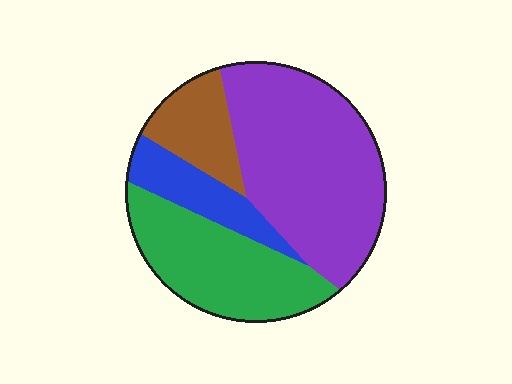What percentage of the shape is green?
Green takes up about one quarter (1/4) of the shape.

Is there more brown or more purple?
Purple.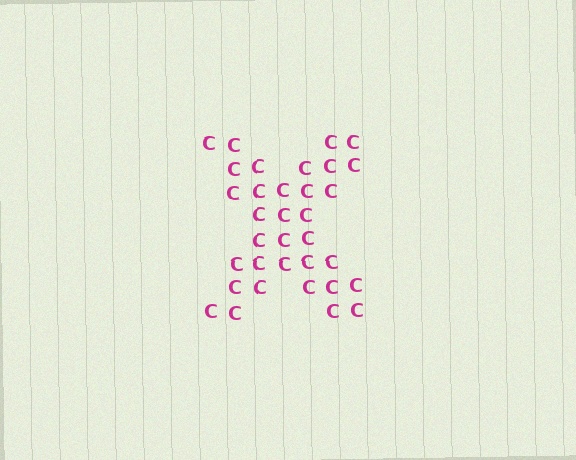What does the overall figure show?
The overall figure shows the letter X.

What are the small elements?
The small elements are letter C's.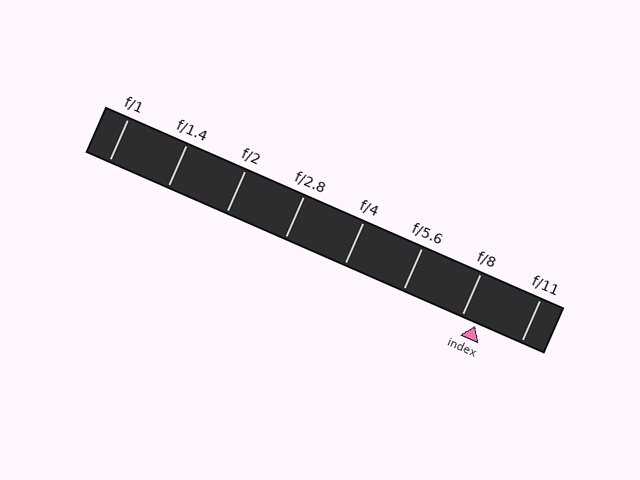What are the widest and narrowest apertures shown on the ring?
The widest aperture shown is f/1 and the narrowest is f/11.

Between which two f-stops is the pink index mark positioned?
The index mark is between f/8 and f/11.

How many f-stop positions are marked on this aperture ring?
There are 8 f-stop positions marked.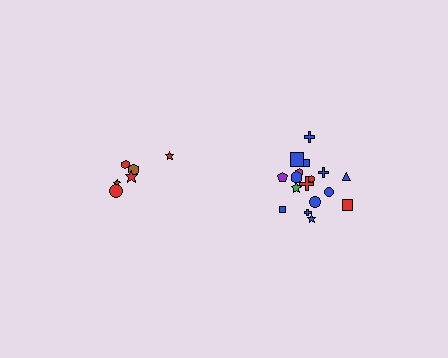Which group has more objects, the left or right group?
The right group.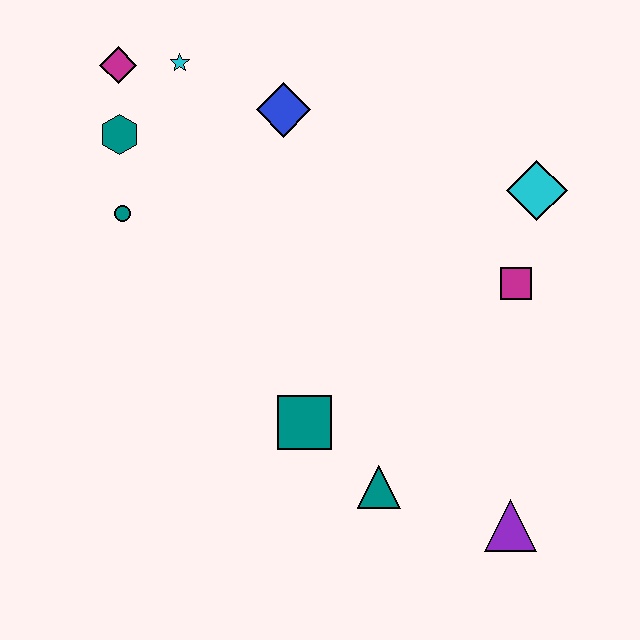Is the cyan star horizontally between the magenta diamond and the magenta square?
Yes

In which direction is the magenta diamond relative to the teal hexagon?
The magenta diamond is above the teal hexagon.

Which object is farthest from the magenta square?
The magenta diamond is farthest from the magenta square.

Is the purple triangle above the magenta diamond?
No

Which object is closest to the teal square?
The teal triangle is closest to the teal square.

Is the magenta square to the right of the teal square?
Yes